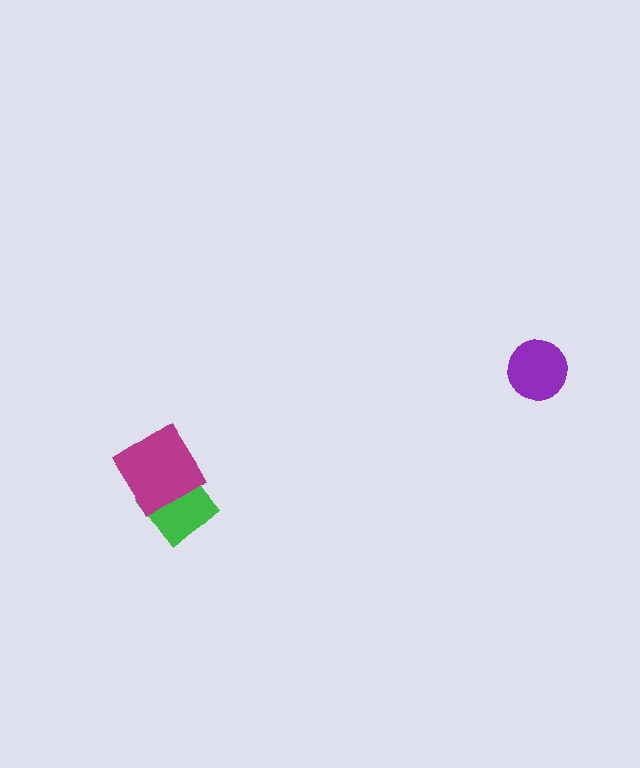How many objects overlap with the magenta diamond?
1 object overlaps with the magenta diamond.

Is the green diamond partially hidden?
Yes, it is partially covered by another shape.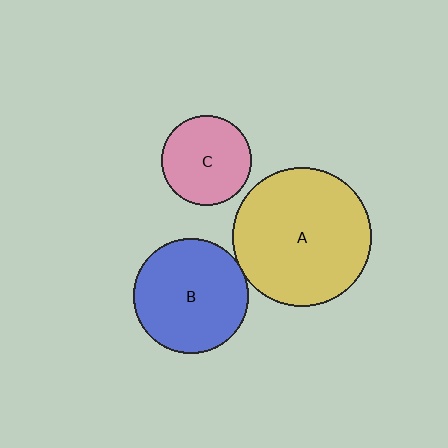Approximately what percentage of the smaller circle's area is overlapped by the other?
Approximately 5%.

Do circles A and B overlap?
Yes.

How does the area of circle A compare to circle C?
Approximately 2.4 times.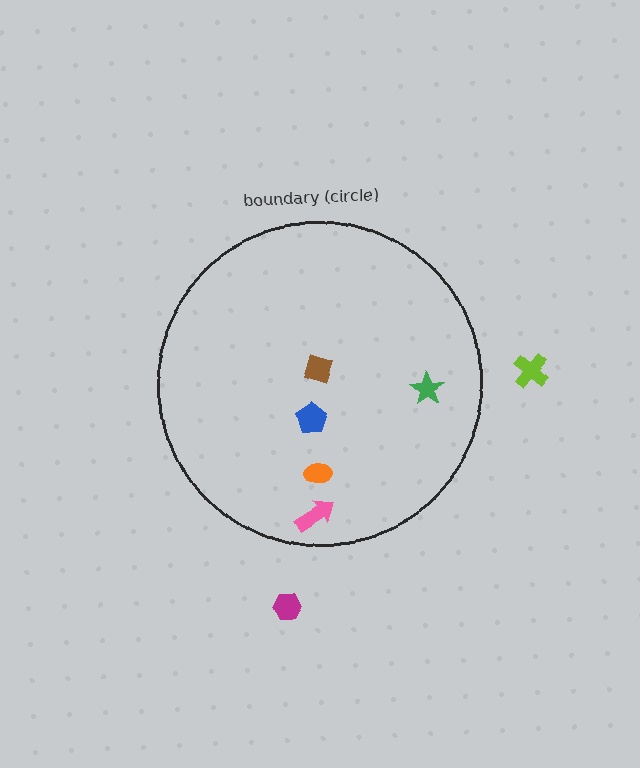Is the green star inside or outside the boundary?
Inside.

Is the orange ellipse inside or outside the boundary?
Inside.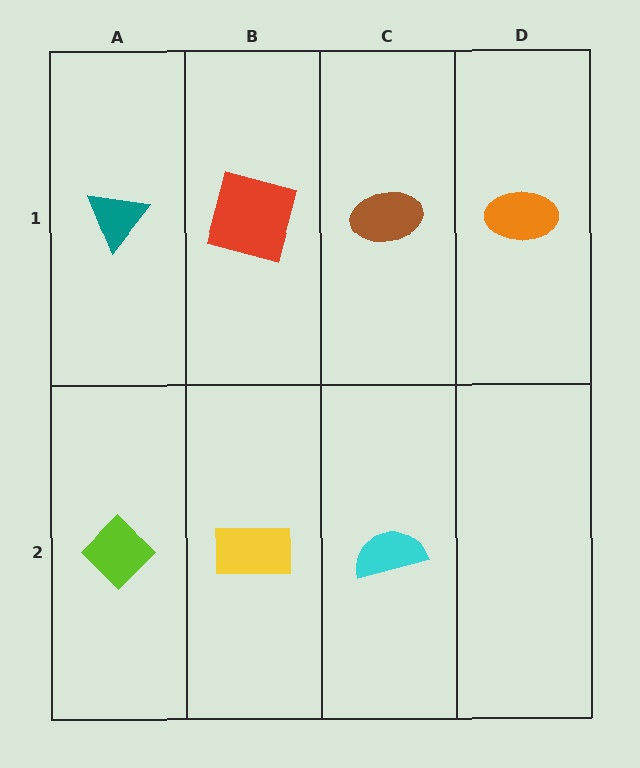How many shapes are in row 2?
3 shapes.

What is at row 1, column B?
A red square.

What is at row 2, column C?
A cyan semicircle.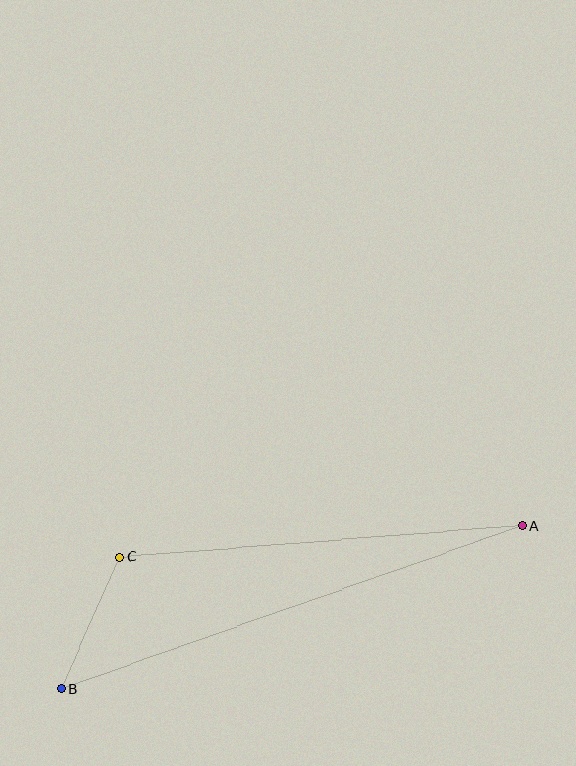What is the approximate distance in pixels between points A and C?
The distance between A and C is approximately 404 pixels.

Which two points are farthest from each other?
Points A and B are farthest from each other.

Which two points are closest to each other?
Points B and C are closest to each other.